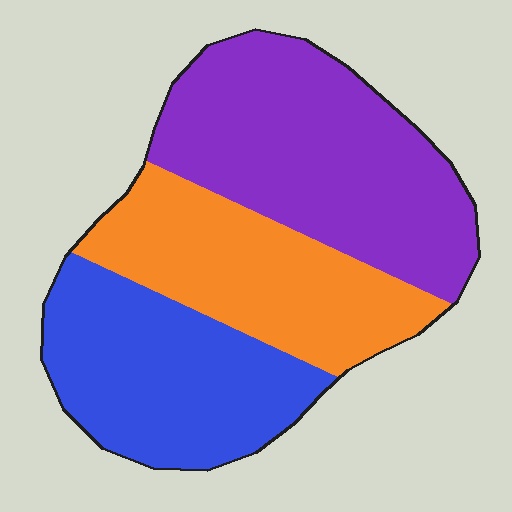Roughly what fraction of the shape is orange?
Orange covers roughly 30% of the shape.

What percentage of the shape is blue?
Blue covers roughly 30% of the shape.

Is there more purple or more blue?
Purple.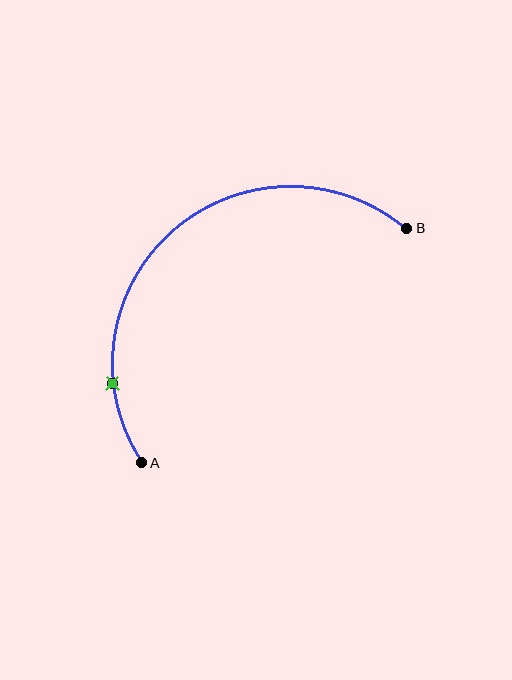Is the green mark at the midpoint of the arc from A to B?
No. The green mark lies on the arc but is closer to endpoint A. The arc midpoint would be at the point on the curve equidistant along the arc from both A and B.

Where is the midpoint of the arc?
The arc midpoint is the point on the curve farthest from the straight line joining A and B. It sits above and to the left of that line.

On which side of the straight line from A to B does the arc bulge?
The arc bulges above and to the left of the straight line connecting A and B.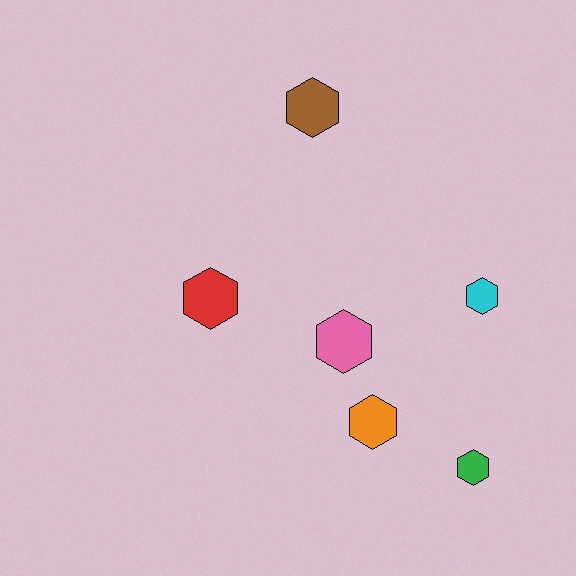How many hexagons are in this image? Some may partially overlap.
There are 6 hexagons.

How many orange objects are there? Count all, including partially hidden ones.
There is 1 orange object.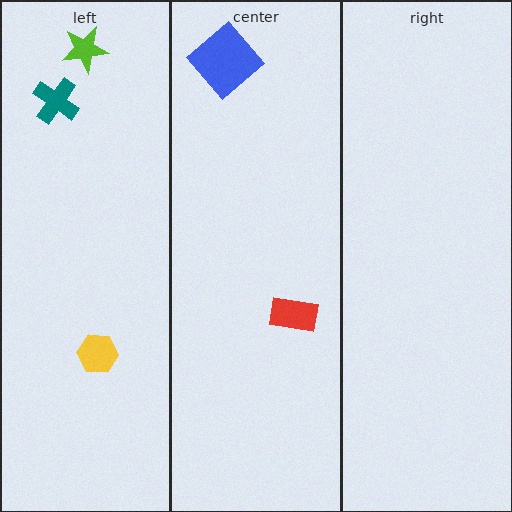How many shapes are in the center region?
2.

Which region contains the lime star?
The left region.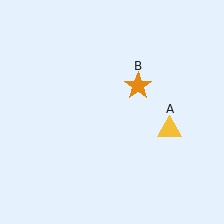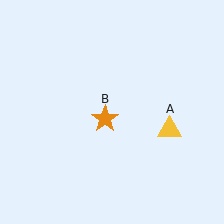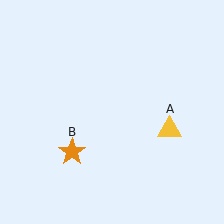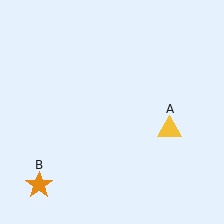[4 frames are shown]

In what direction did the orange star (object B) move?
The orange star (object B) moved down and to the left.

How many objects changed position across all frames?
1 object changed position: orange star (object B).